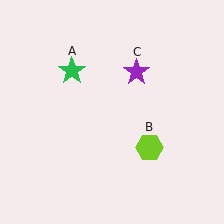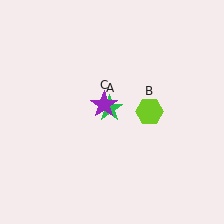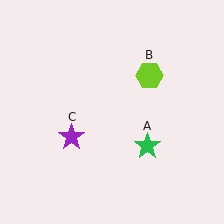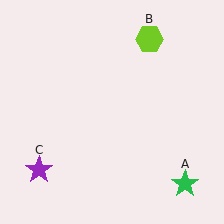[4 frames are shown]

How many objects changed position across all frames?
3 objects changed position: green star (object A), lime hexagon (object B), purple star (object C).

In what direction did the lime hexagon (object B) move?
The lime hexagon (object B) moved up.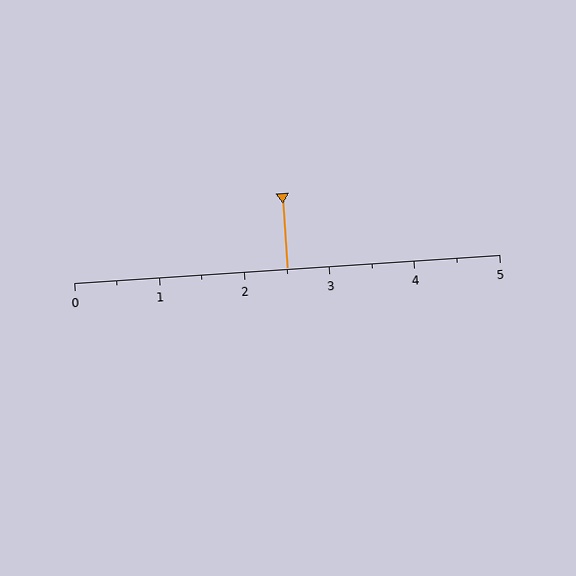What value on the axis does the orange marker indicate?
The marker indicates approximately 2.5.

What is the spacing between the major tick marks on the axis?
The major ticks are spaced 1 apart.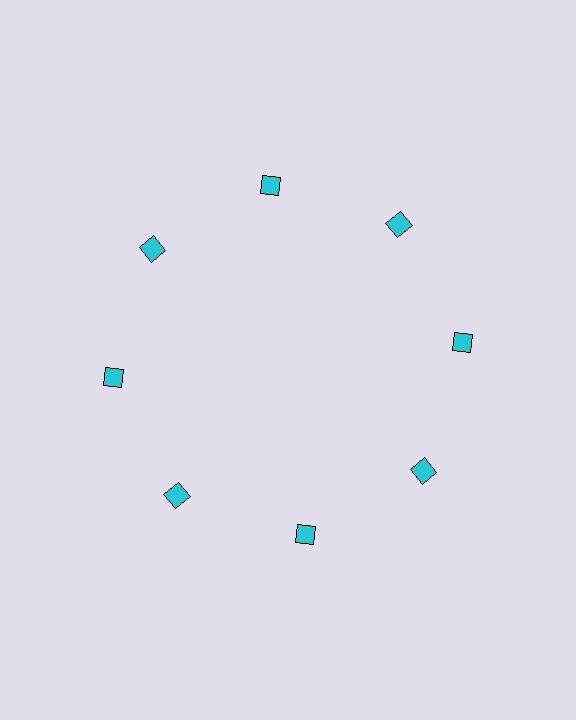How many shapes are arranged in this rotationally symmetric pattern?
There are 8 shapes, arranged in 8 groups of 1.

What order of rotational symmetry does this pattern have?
This pattern has 8-fold rotational symmetry.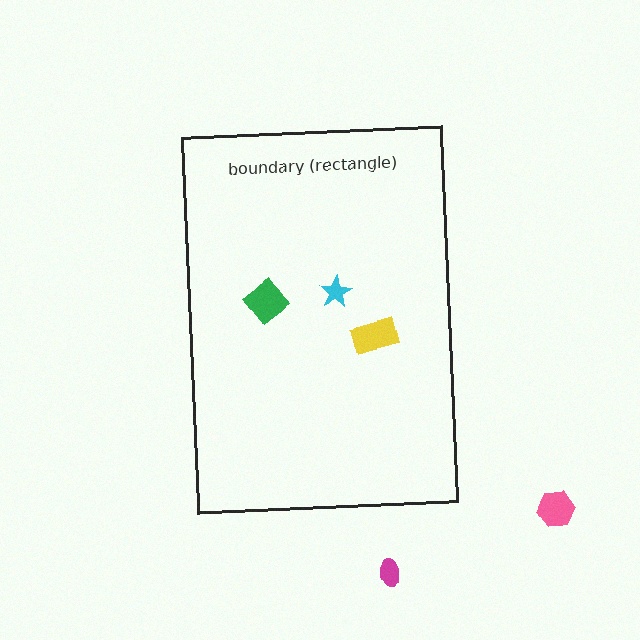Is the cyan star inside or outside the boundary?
Inside.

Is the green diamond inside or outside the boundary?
Inside.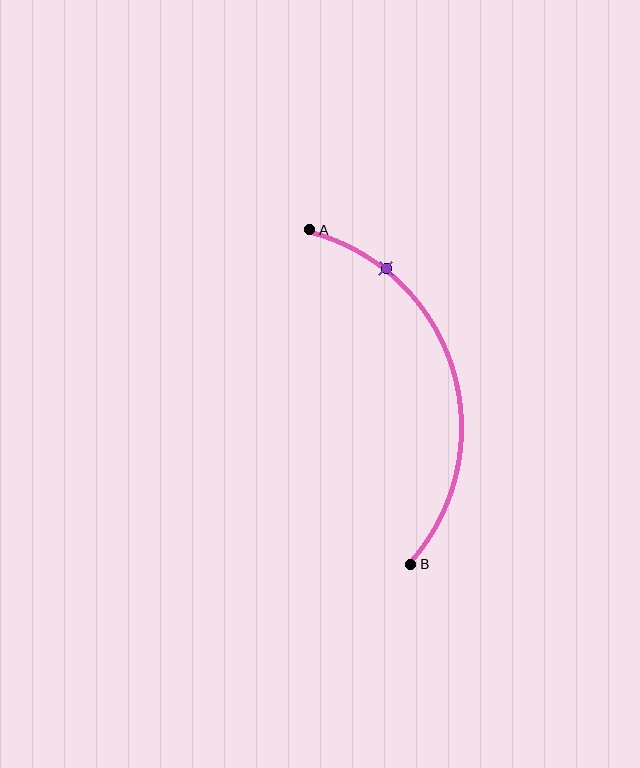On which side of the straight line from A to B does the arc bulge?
The arc bulges to the right of the straight line connecting A and B.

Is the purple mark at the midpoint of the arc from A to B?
No. The purple mark lies on the arc but is closer to endpoint A. The arc midpoint would be at the point on the curve equidistant along the arc from both A and B.